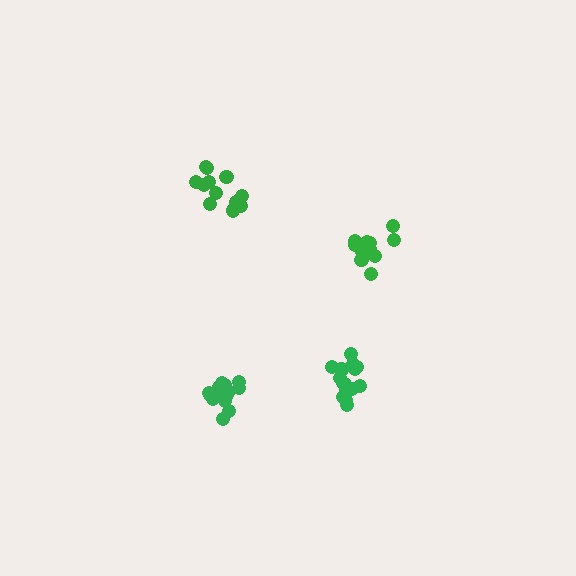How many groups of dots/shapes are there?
There are 4 groups.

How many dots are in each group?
Group 1: 13 dots, Group 2: 15 dots, Group 3: 12 dots, Group 4: 15 dots (55 total).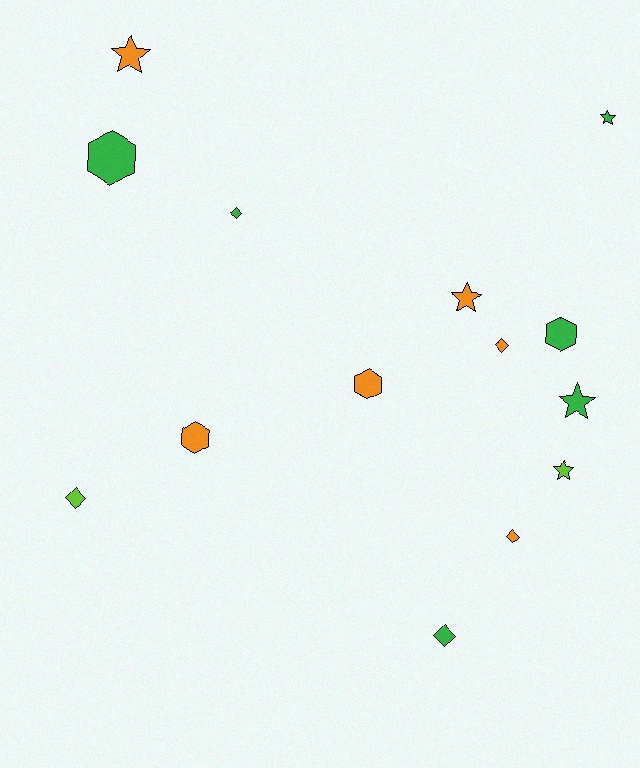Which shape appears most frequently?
Star, with 5 objects.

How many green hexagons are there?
There are 2 green hexagons.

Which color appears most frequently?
Orange, with 6 objects.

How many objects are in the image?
There are 14 objects.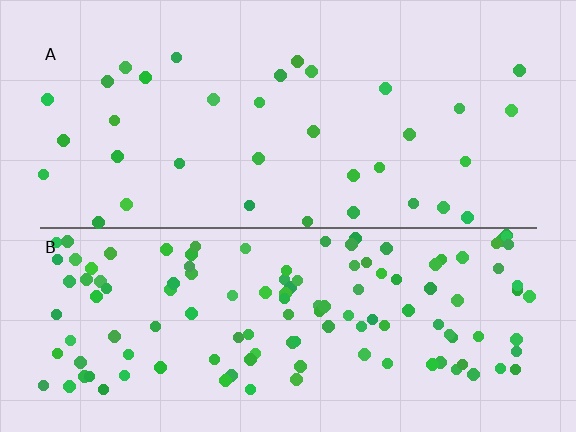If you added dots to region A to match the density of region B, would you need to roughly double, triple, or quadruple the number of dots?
Approximately quadruple.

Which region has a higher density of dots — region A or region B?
B (the bottom).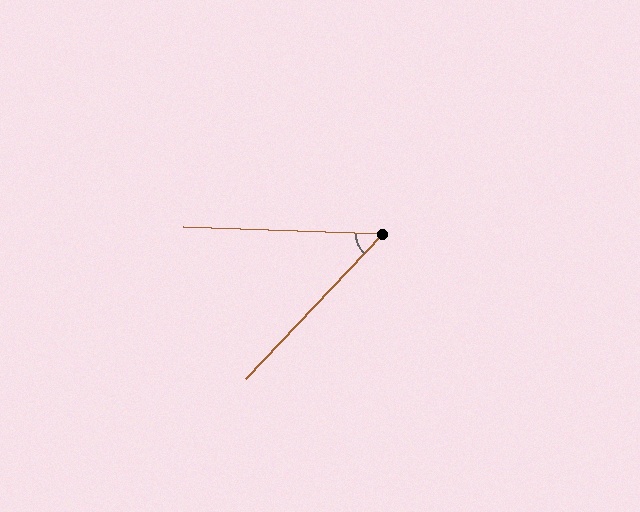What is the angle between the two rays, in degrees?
Approximately 49 degrees.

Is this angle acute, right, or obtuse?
It is acute.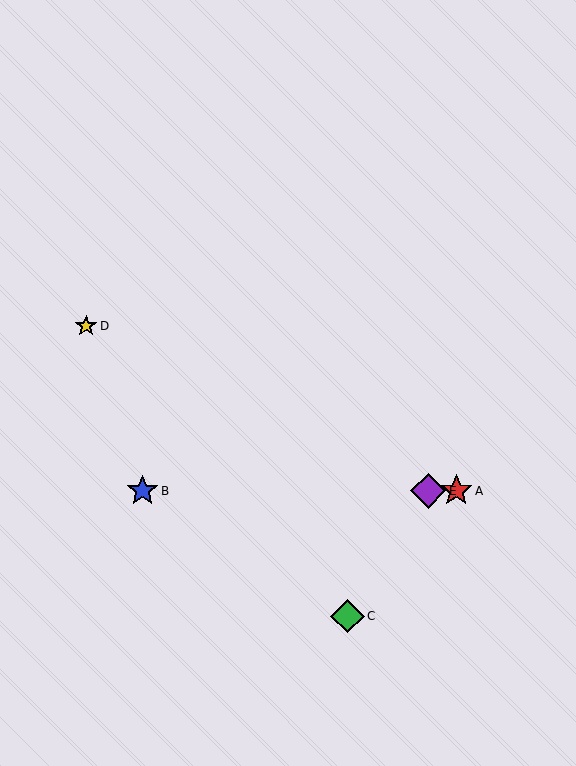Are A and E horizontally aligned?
Yes, both are at y≈491.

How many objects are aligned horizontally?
3 objects (A, B, E) are aligned horizontally.